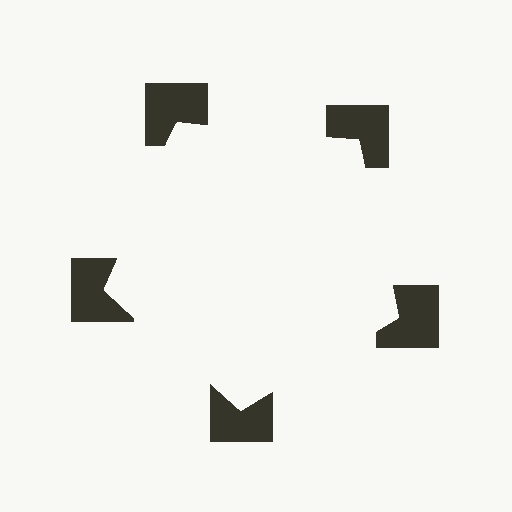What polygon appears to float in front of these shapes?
An illusory pentagon — its edges are inferred from the aligned wedge cuts in the notched squares, not physically drawn.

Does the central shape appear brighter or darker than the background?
It typically appears slightly brighter than the background, even though no actual brightness change is drawn.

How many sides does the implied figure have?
5 sides.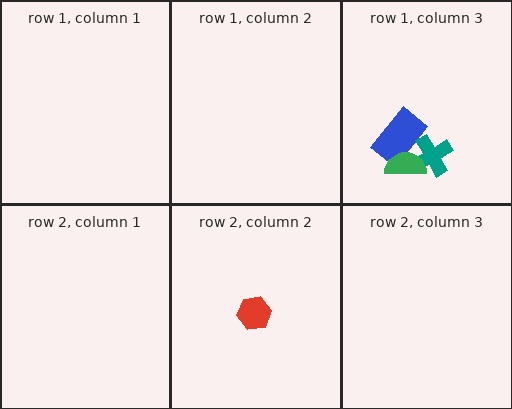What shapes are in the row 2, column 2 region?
The red hexagon.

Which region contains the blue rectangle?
The row 1, column 3 region.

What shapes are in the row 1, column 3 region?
The blue rectangle, the teal cross, the green semicircle.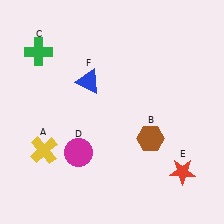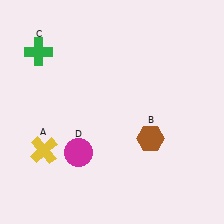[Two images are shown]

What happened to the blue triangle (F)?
The blue triangle (F) was removed in Image 2. It was in the top-left area of Image 1.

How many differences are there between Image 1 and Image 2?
There are 2 differences between the two images.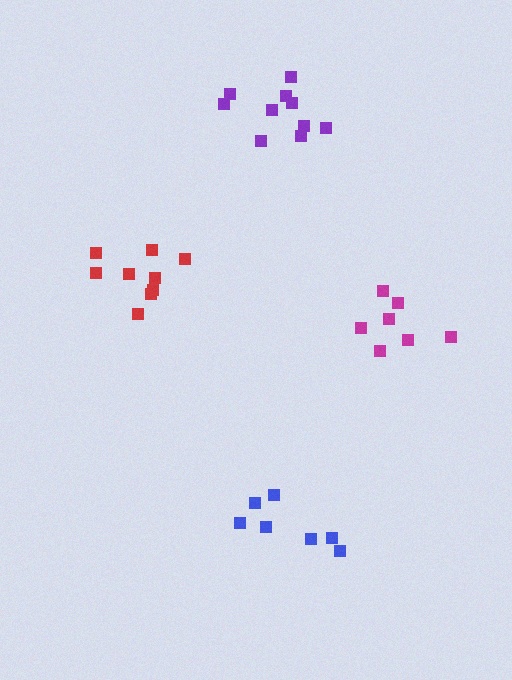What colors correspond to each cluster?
The clusters are colored: purple, magenta, blue, red.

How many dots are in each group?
Group 1: 10 dots, Group 2: 7 dots, Group 3: 7 dots, Group 4: 9 dots (33 total).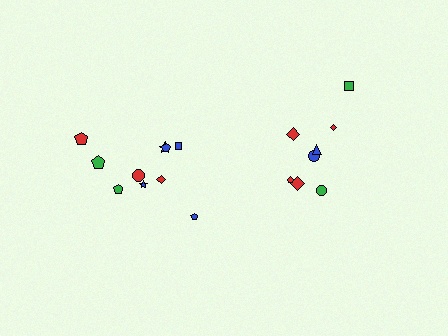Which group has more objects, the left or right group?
The left group.